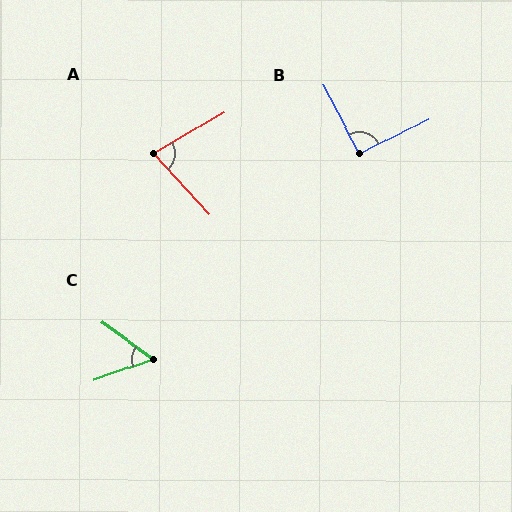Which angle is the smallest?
C, at approximately 56 degrees.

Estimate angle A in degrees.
Approximately 78 degrees.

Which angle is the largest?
B, at approximately 90 degrees.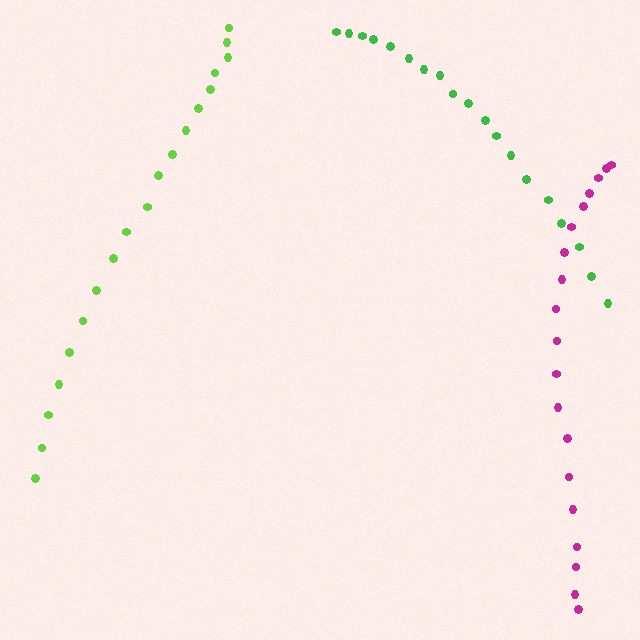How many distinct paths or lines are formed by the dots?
There are 3 distinct paths.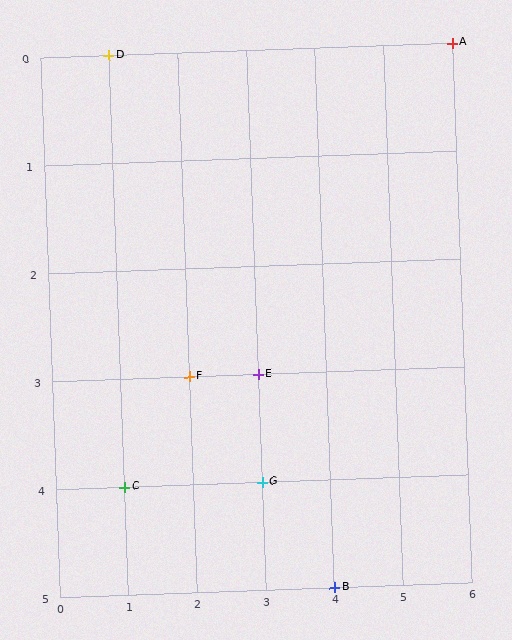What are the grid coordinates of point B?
Point B is at grid coordinates (4, 5).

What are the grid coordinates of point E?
Point E is at grid coordinates (3, 3).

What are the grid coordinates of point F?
Point F is at grid coordinates (2, 3).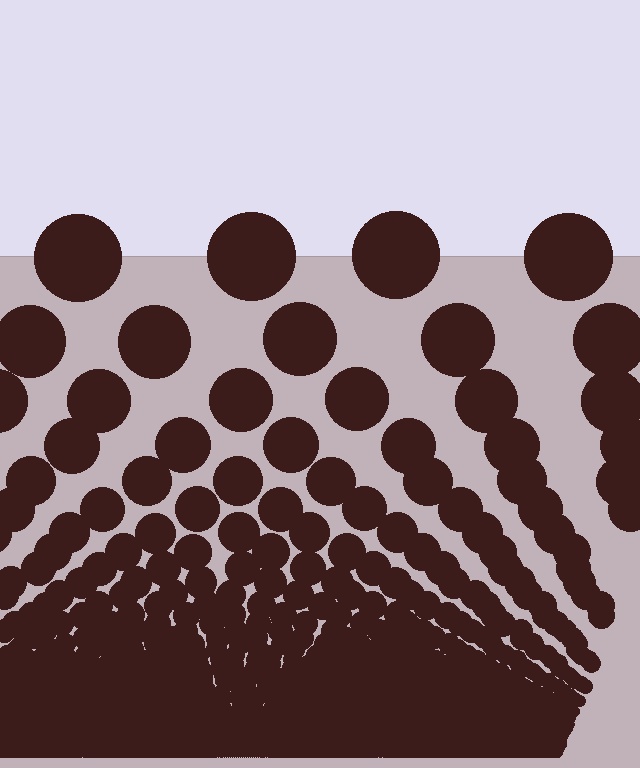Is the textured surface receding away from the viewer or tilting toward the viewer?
The surface appears to tilt toward the viewer. Texture elements get larger and sparser toward the top.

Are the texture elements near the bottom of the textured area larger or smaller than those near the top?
Smaller. The gradient is inverted — elements near the bottom are smaller and denser.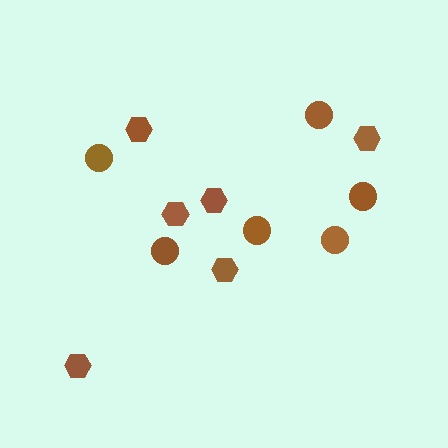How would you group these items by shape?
There are 2 groups: one group of circles (6) and one group of hexagons (6).